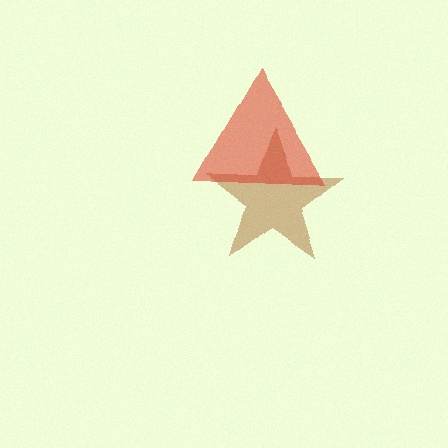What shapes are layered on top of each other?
The layered shapes are: a brown star, a red triangle.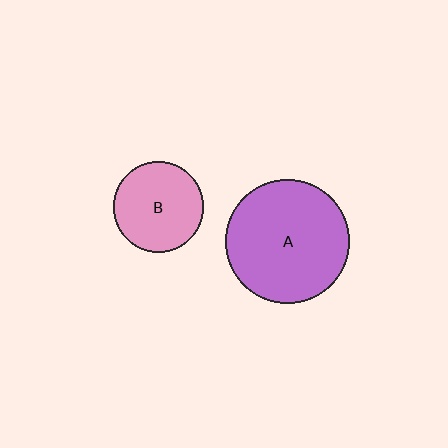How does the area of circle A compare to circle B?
Approximately 1.9 times.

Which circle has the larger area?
Circle A (purple).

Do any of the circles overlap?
No, none of the circles overlap.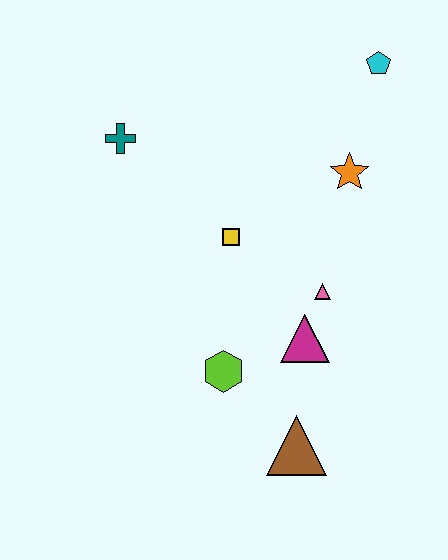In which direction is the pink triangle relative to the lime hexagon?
The pink triangle is to the right of the lime hexagon.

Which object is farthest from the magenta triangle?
The cyan pentagon is farthest from the magenta triangle.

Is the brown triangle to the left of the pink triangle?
Yes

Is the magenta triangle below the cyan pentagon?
Yes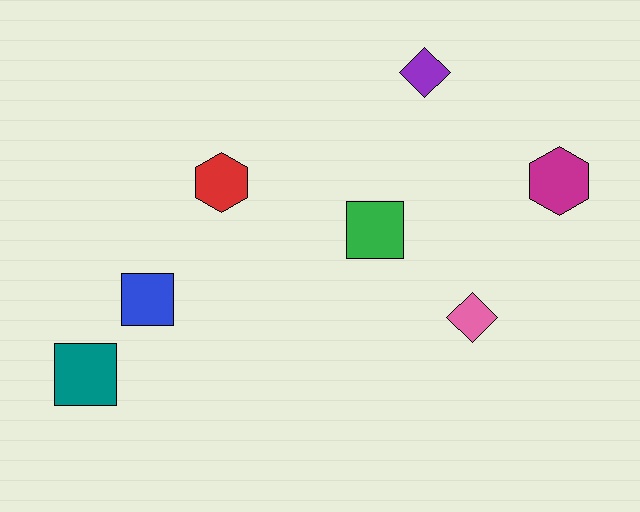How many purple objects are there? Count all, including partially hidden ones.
There is 1 purple object.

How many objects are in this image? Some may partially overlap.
There are 7 objects.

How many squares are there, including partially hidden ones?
There are 3 squares.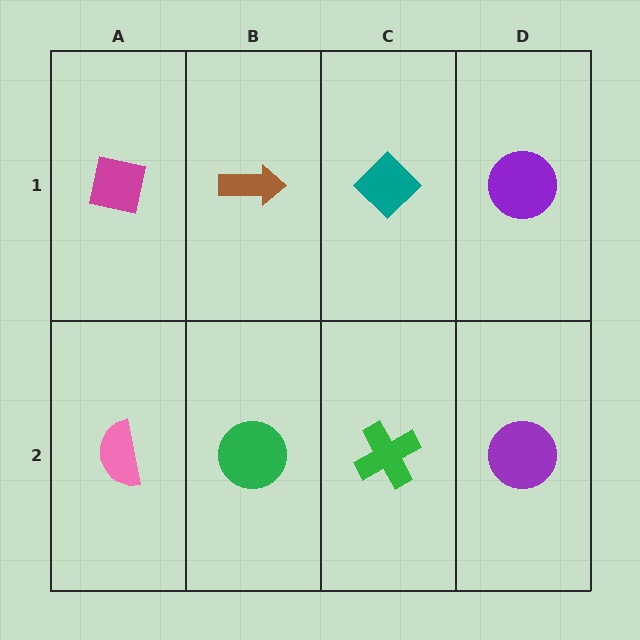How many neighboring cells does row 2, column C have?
3.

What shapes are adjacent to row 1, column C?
A green cross (row 2, column C), a brown arrow (row 1, column B), a purple circle (row 1, column D).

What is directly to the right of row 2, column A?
A green circle.